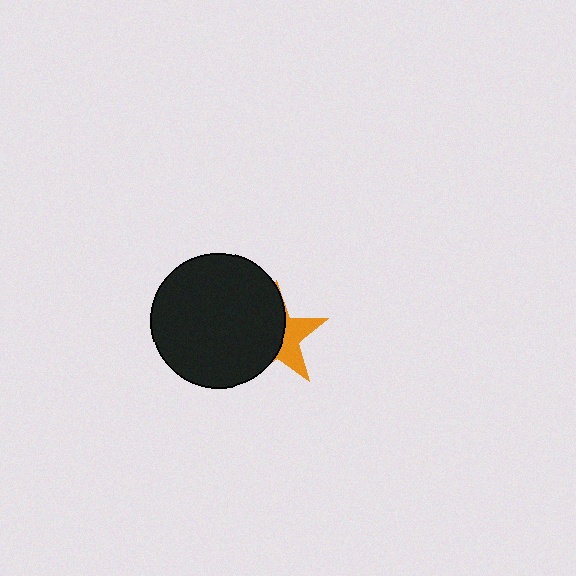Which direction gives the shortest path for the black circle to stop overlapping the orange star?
Moving left gives the shortest separation.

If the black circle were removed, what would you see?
You would see the complete orange star.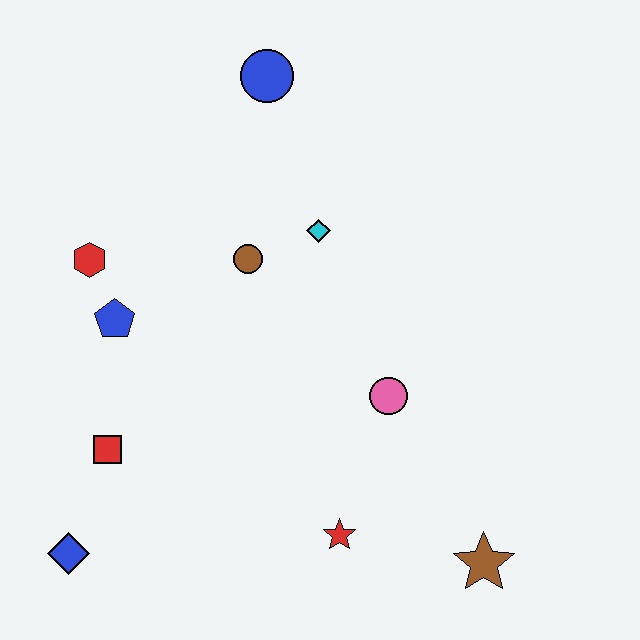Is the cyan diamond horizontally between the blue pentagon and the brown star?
Yes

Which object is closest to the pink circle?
The red star is closest to the pink circle.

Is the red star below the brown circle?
Yes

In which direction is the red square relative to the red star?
The red square is to the left of the red star.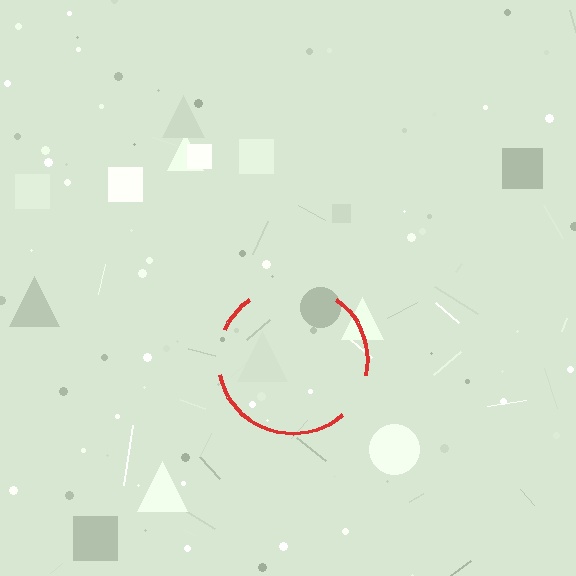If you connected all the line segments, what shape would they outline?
They would outline a circle.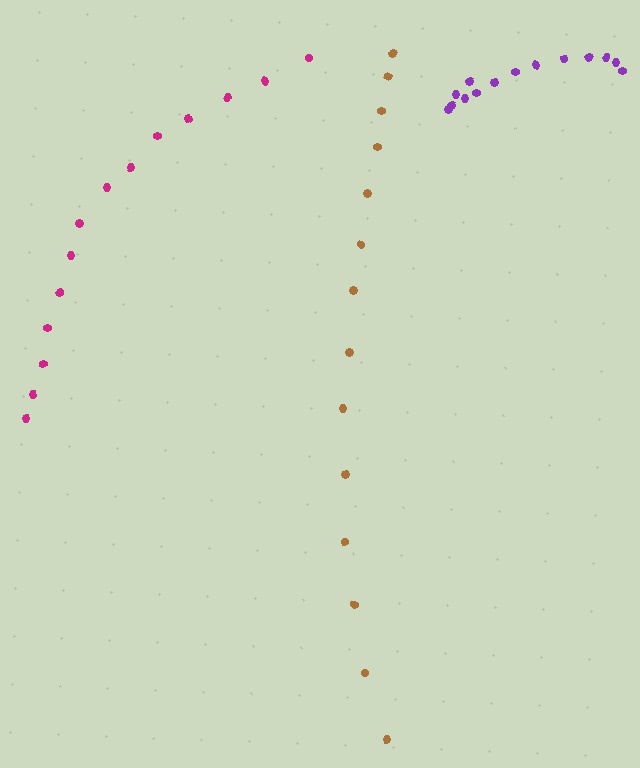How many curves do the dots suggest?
There are 3 distinct paths.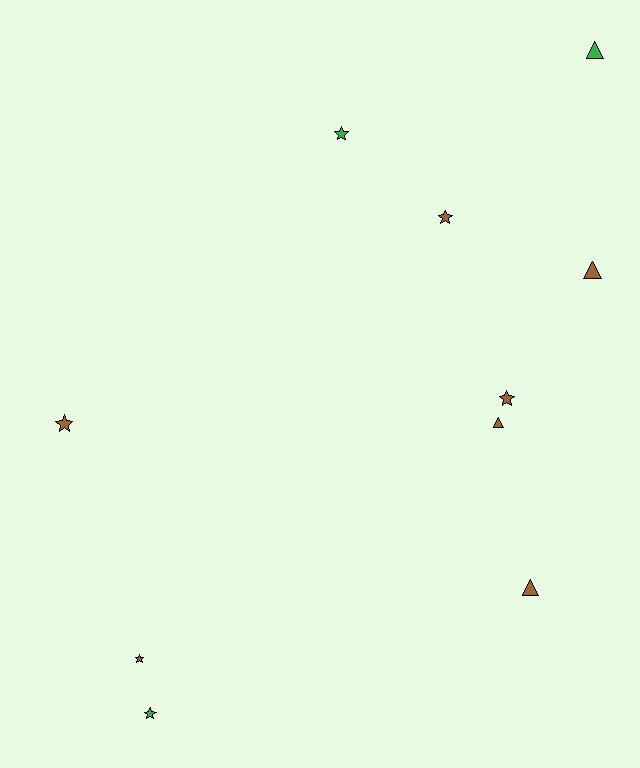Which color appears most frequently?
Brown, with 7 objects.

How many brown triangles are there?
There are 3 brown triangles.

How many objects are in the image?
There are 10 objects.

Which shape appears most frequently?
Star, with 6 objects.